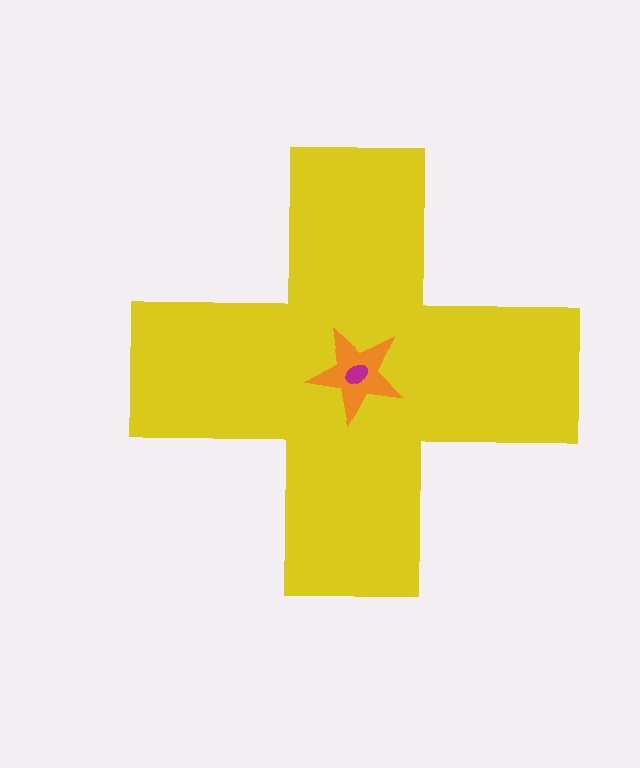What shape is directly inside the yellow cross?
The orange star.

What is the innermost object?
The magenta ellipse.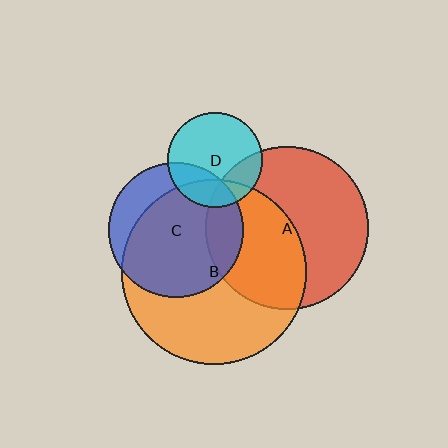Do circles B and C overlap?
Yes.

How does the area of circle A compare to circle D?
Approximately 2.9 times.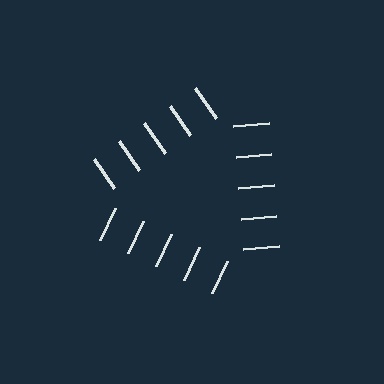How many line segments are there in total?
15 — 5 along each of the 3 edges.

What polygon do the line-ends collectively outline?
An illusory triangle — the line segments terminate on its edges but no continuous stroke is drawn.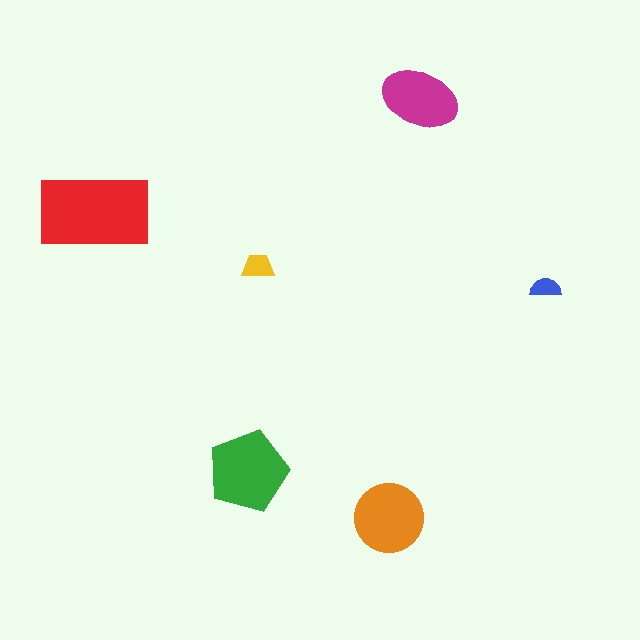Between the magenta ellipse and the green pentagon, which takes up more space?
The green pentagon.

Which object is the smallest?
The blue semicircle.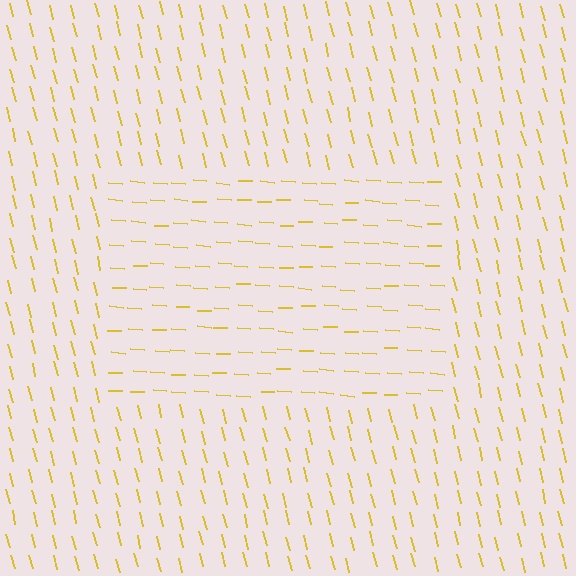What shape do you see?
I see a rectangle.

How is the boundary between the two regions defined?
The boundary is defined purely by a change in line orientation (approximately 72 degrees difference). All lines are the same color and thickness.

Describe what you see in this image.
The image is filled with small yellow line segments. A rectangle region in the image has lines oriented differently from the surrounding lines, creating a visible texture boundary.